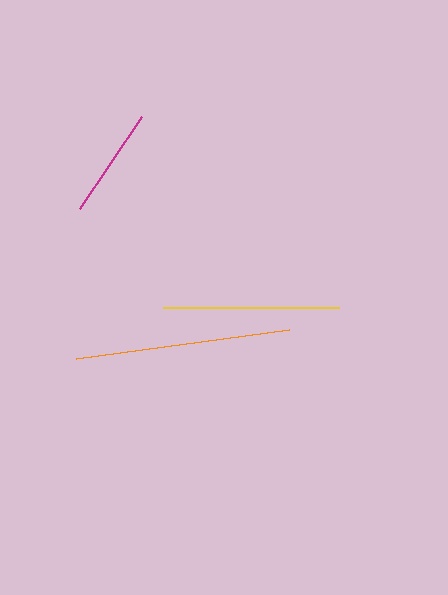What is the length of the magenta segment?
The magenta segment is approximately 111 pixels long.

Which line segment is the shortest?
The magenta line is the shortest at approximately 111 pixels.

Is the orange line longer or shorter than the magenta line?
The orange line is longer than the magenta line.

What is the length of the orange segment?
The orange segment is approximately 215 pixels long.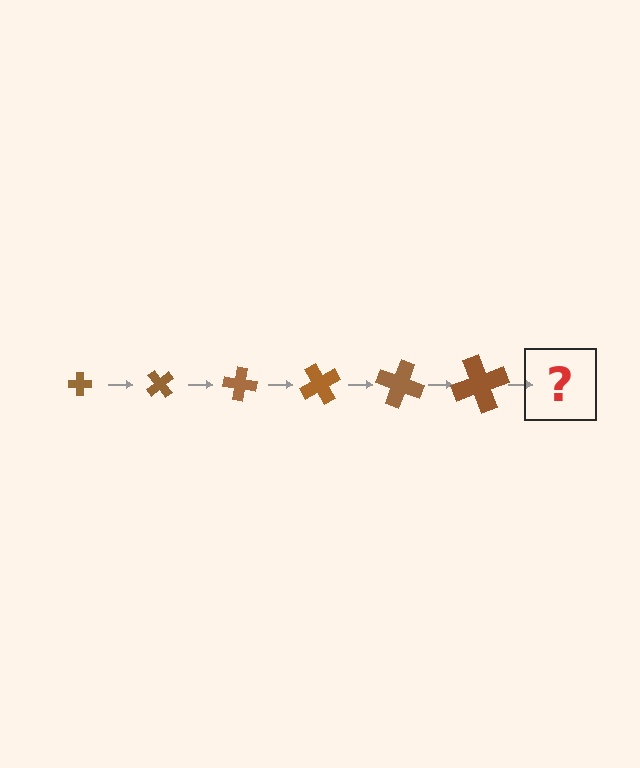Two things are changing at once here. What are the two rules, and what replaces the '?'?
The two rules are that the cross grows larger each step and it rotates 50 degrees each step. The '?' should be a cross, larger than the previous one and rotated 300 degrees from the start.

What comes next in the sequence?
The next element should be a cross, larger than the previous one and rotated 300 degrees from the start.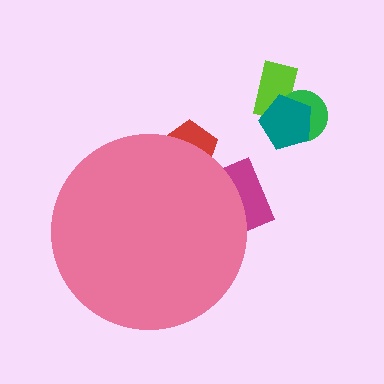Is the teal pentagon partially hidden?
No, the teal pentagon is fully visible.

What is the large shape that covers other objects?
A pink circle.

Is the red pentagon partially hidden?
Yes, the red pentagon is partially hidden behind the pink circle.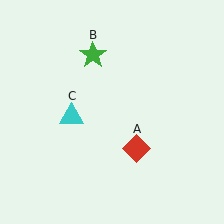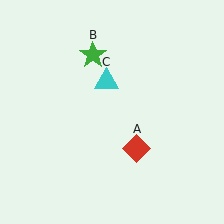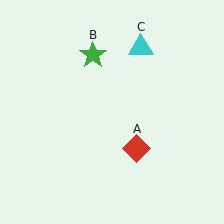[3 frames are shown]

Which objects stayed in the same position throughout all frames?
Red diamond (object A) and green star (object B) remained stationary.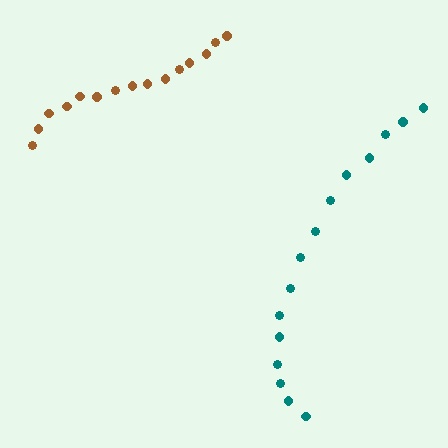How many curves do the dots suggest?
There are 2 distinct paths.